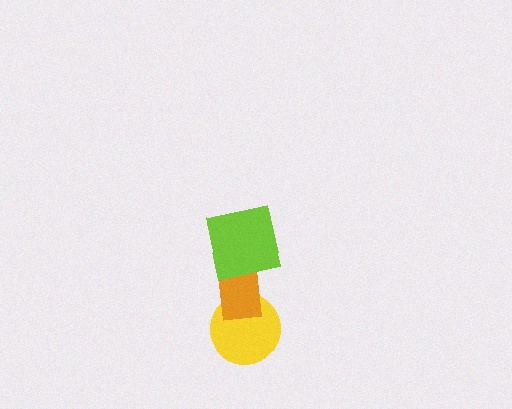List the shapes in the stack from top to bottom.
From top to bottom: the lime square, the orange rectangle, the yellow circle.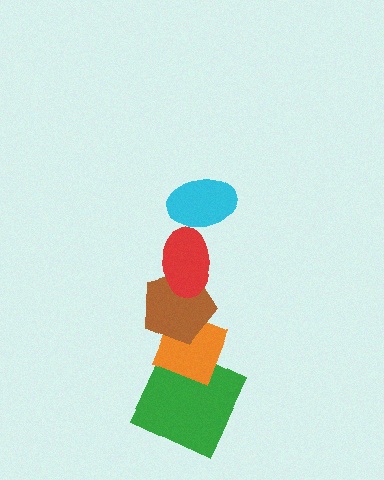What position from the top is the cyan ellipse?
The cyan ellipse is 1st from the top.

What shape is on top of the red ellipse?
The cyan ellipse is on top of the red ellipse.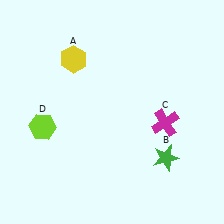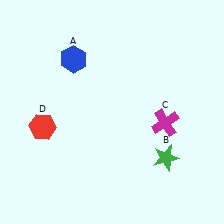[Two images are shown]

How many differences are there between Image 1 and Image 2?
There are 2 differences between the two images.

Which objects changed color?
A changed from yellow to blue. D changed from lime to red.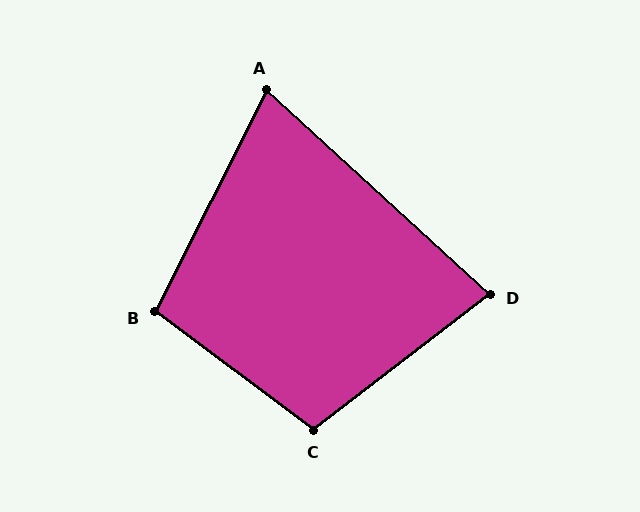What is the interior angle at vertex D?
Approximately 80 degrees (acute).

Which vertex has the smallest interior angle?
A, at approximately 74 degrees.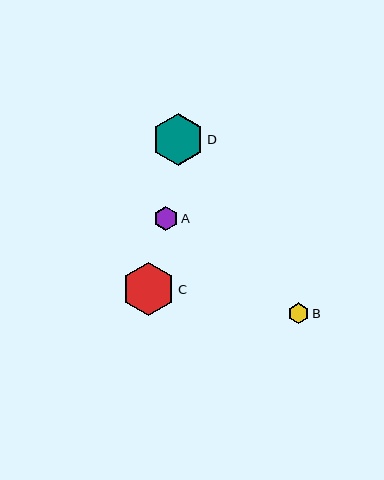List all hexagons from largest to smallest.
From largest to smallest: C, D, A, B.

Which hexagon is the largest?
Hexagon C is the largest with a size of approximately 53 pixels.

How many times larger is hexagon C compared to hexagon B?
Hexagon C is approximately 2.6 times the size of hexagon B.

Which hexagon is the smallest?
Hexagon B is the smallest with a size of approximately 21 pixels.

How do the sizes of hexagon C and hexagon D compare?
Hexagon C and hexagon D are approximately the same size.